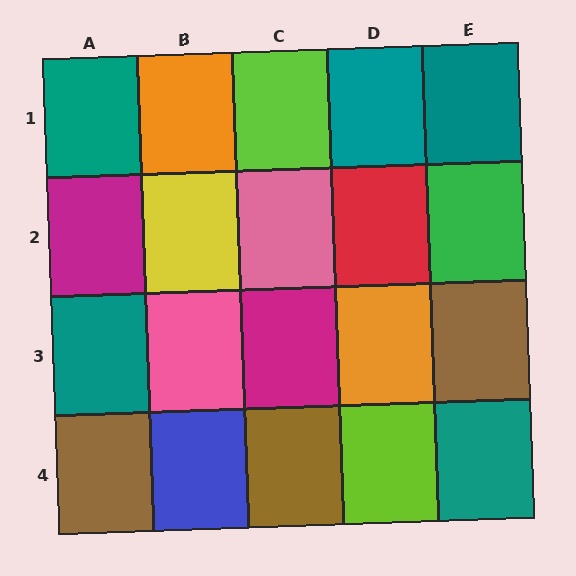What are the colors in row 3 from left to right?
Teal, pink, magenta, orange, brown.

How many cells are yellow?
1 cell is yellow.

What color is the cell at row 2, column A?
Magenta.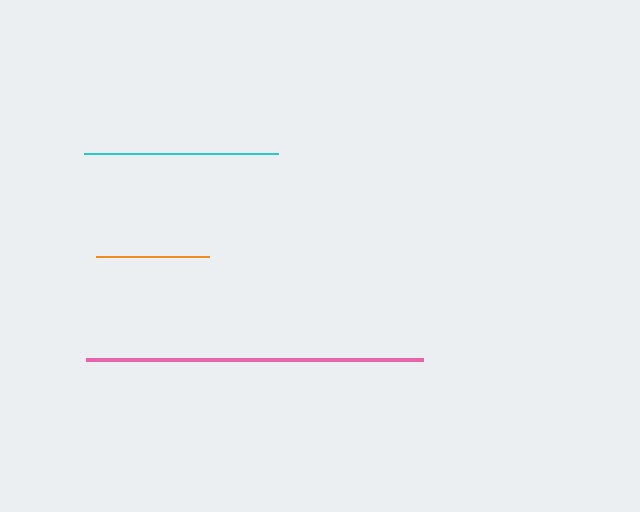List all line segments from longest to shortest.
From longest to shortest: pink, cyan, orange.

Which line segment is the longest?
The pink line is the longest at approximately 337 pixels.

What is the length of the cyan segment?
The cyan segment is approximately 194 pixels long.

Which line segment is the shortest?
The orange line is the shortest at approximately 114 pixels.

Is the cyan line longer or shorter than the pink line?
The pink line is longer than the cyan line.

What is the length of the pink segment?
The pink segment is approximately 337 pixels long.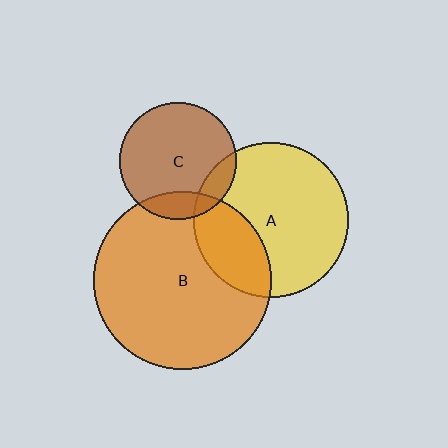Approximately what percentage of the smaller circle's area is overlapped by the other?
Approximately 15%.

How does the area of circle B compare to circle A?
Approximately 1.3 times.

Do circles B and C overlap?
Yes.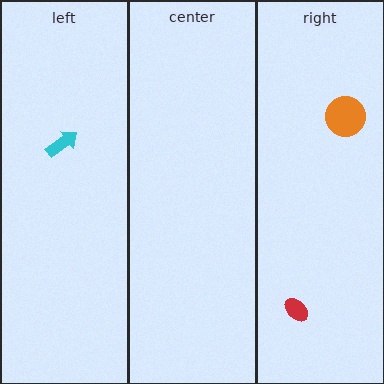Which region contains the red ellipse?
The right region.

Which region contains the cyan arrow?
The left region.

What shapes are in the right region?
The red ellipse, the orange circle.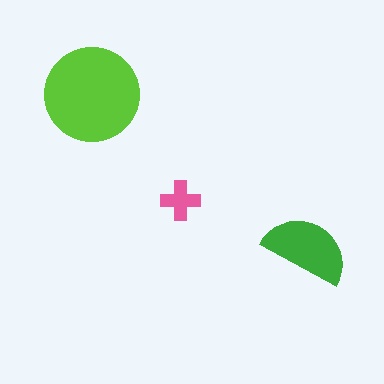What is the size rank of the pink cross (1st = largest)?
3rd.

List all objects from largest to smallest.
The lime circle, the green semicircle, the pink cross.